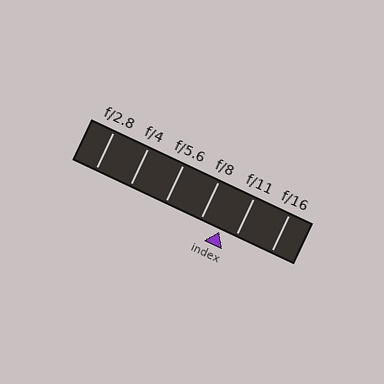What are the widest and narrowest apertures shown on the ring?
The widest aperture shown is f/2.8 and the narrowest is f/16.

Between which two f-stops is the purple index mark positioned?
The index mark is between f/8 and f/11.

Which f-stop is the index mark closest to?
The index mark is closest to f/11.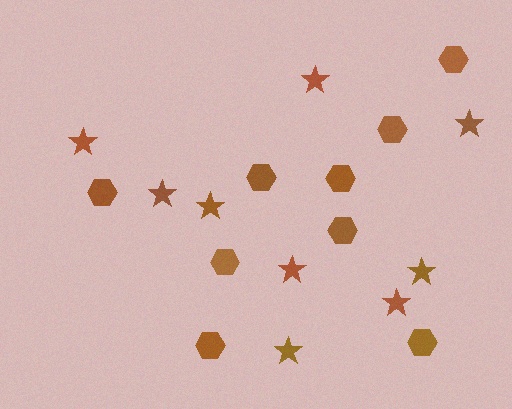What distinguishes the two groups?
There are 2 groups: one group of hexagons (9) and one group of stars (9).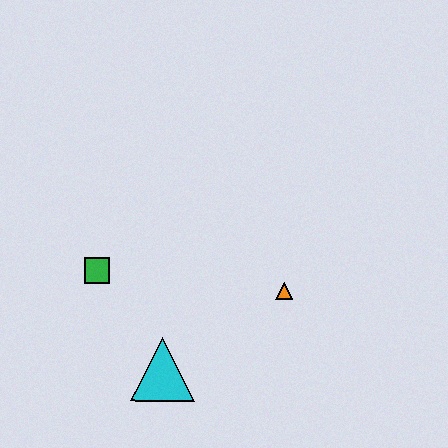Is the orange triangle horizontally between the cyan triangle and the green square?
No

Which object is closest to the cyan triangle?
The green square is closest to the cyan triangle.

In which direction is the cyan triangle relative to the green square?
The cyan triangle is below the green square.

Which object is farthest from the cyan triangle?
The orange triangle is farthest from the cyan triangle.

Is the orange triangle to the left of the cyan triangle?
No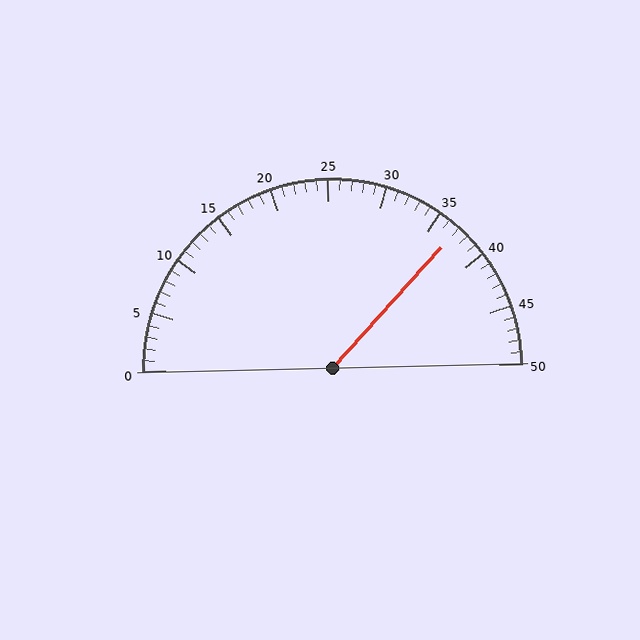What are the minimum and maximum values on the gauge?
The gauge ranges from 0 to 50.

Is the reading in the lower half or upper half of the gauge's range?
The reading is in the upper half of the range (0 to 50).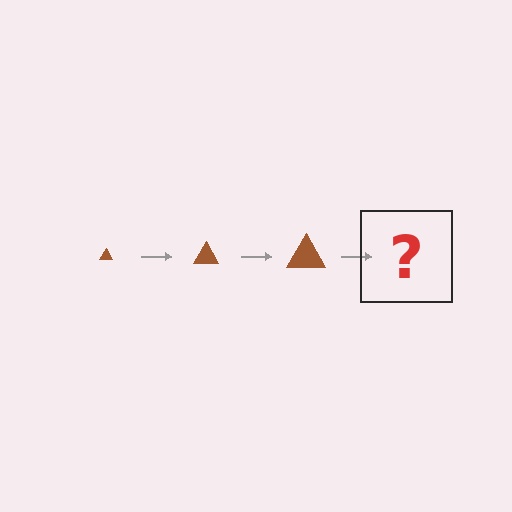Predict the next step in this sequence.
The next step is a brown triangle, larger than the previous one.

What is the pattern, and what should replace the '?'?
The pattern is that the triangle gets progressively larger each step. The '?' should be a brown triangle, larger than the previous one.